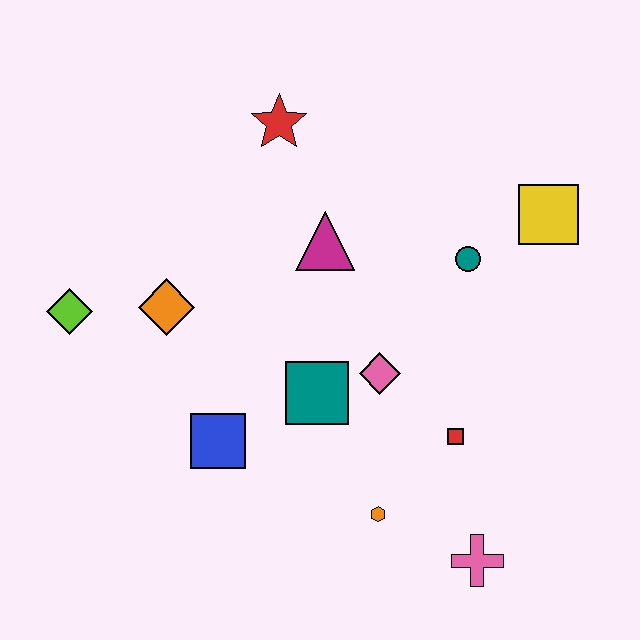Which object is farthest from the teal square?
The yellow square is farthest from the teal square.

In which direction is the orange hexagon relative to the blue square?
The orange hexagon is to the right of the blue square.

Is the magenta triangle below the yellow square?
Yes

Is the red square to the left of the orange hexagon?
No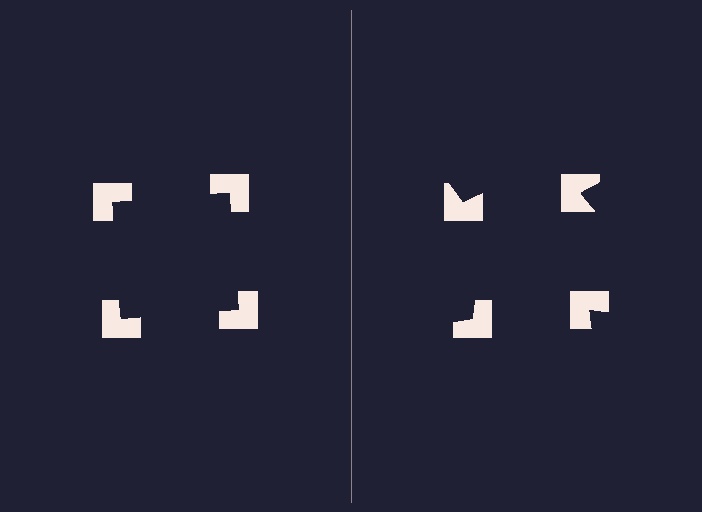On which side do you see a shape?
An illusory square appears on the left side. On the right side the wedge cuts are rotated, so no coherent shape forms.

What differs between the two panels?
The notched squares are positioned identically on both sides; only the wedge orientations differ. On the left they align to a square; on the right they are misaligned.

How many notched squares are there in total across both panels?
8 — 4 on each side.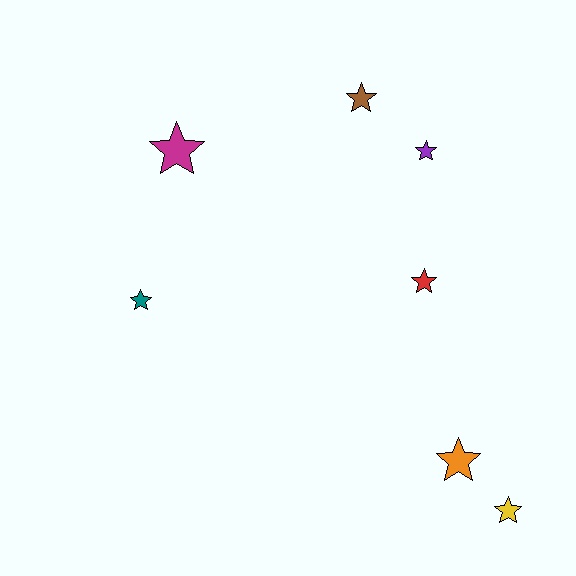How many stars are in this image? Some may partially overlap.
There are 7 stars.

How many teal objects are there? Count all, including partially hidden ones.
There is 1 teal object.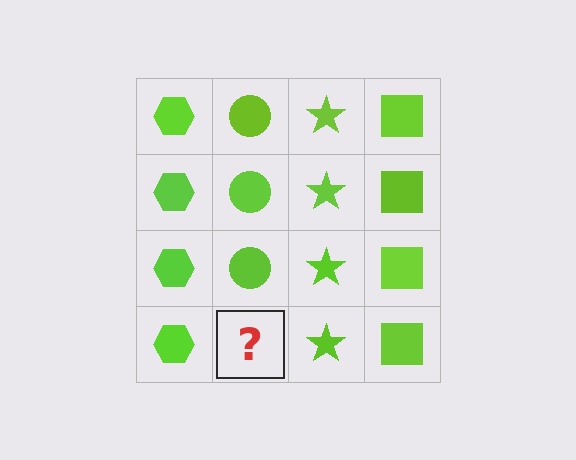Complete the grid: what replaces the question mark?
The question mark should be replaced with a lime circle.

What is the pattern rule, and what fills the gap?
The rule is that each column has a consistent shape. The gap should be filled with a lime circle.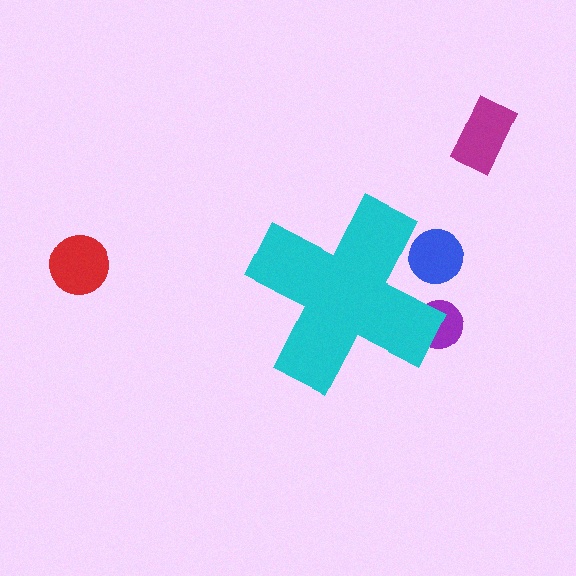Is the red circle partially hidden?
No, the red circle is fully visible.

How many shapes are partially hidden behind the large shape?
2 shapes are partially hidden.